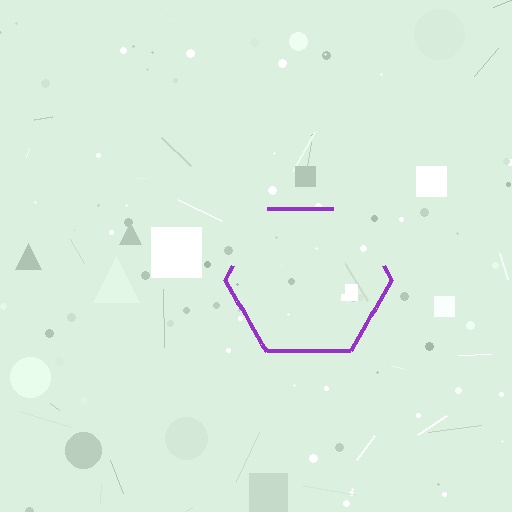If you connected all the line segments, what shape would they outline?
They would outline a hexagon.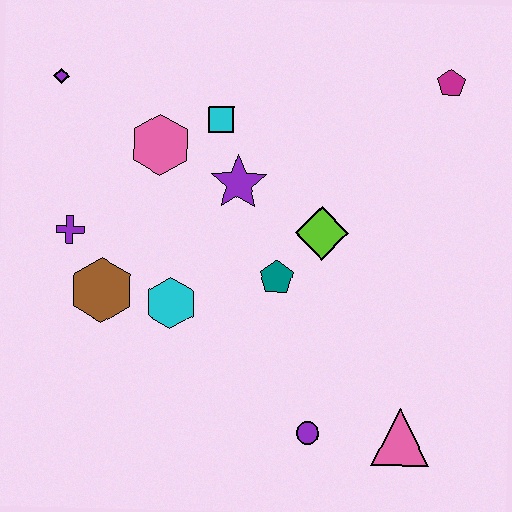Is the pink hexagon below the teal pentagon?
No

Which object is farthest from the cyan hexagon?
The magenta pentagon is farthest from the cyan hexagon.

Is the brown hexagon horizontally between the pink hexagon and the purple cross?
Yes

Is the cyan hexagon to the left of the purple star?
Yes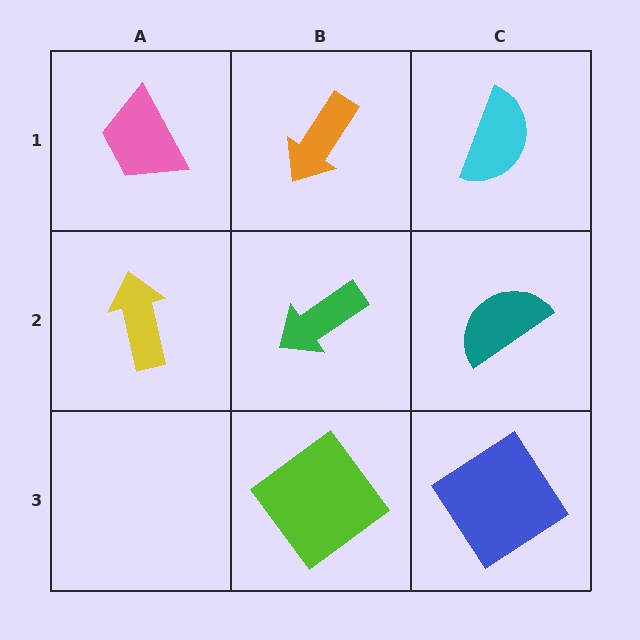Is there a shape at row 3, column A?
No, that cell is empty.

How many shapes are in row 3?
2 shapes.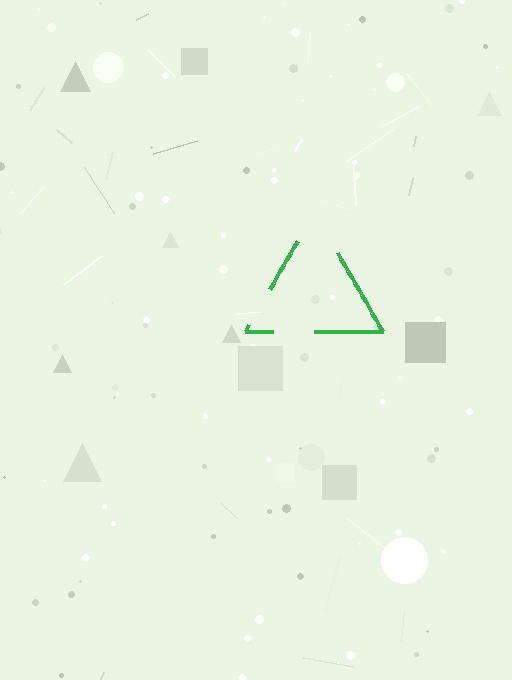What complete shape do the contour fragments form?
The contour fragments form a triangle.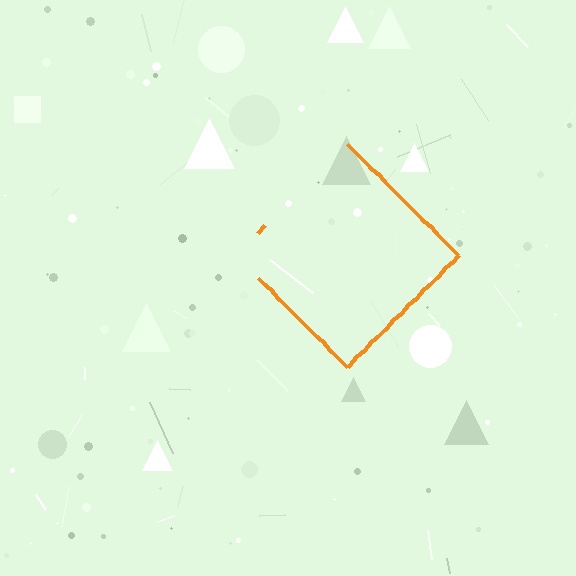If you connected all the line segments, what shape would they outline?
They would outline a diamond.